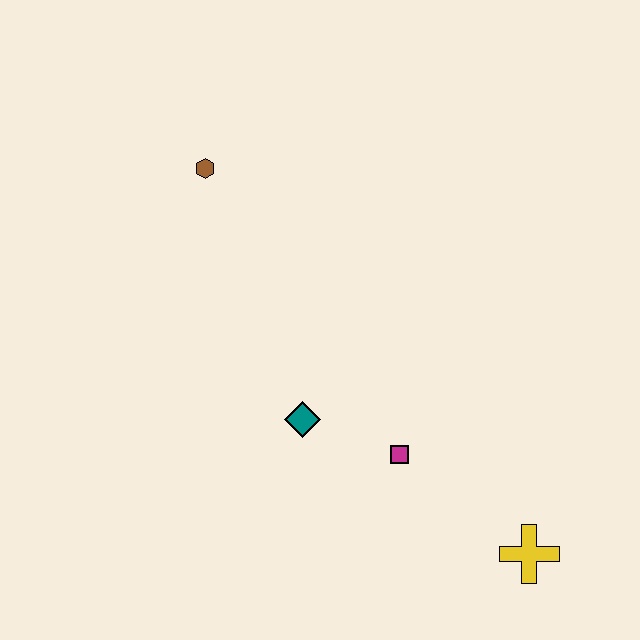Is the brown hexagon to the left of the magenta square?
Yes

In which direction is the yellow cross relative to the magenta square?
The yellow cross is to the right of the magenta square.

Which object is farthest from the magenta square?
The brown hexagon is farthest from the magenta square.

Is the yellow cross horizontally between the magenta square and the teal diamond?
No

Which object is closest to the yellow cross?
The magenta square is closest to the yellow cross.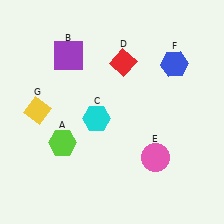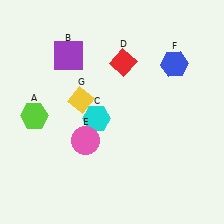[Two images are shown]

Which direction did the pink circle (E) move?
The pink circle (E) moved left.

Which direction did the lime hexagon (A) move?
The lime hexagon (A) moved left.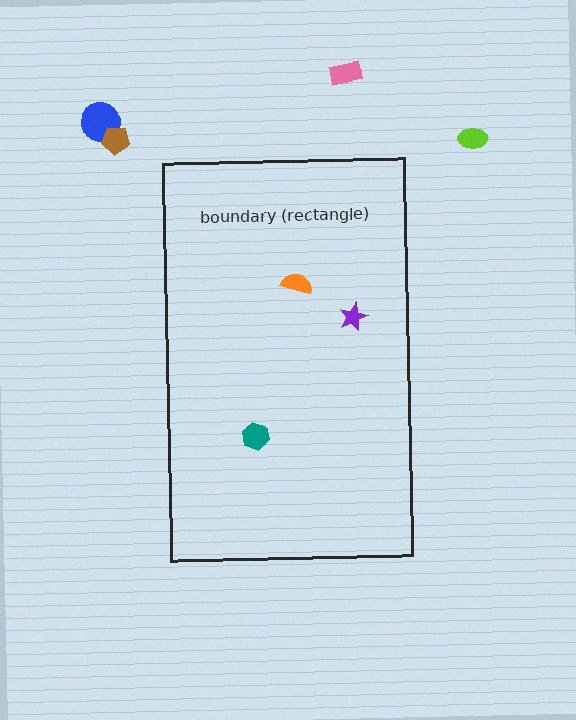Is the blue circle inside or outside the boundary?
Outside.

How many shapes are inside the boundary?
3 inside, 4 outside.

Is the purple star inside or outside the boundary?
Inside.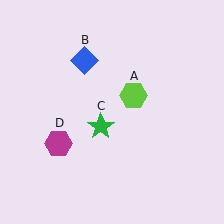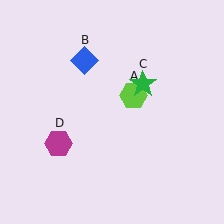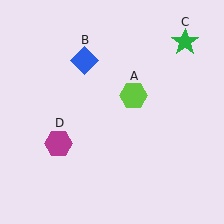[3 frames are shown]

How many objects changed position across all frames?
1 object changed position: green star (object C).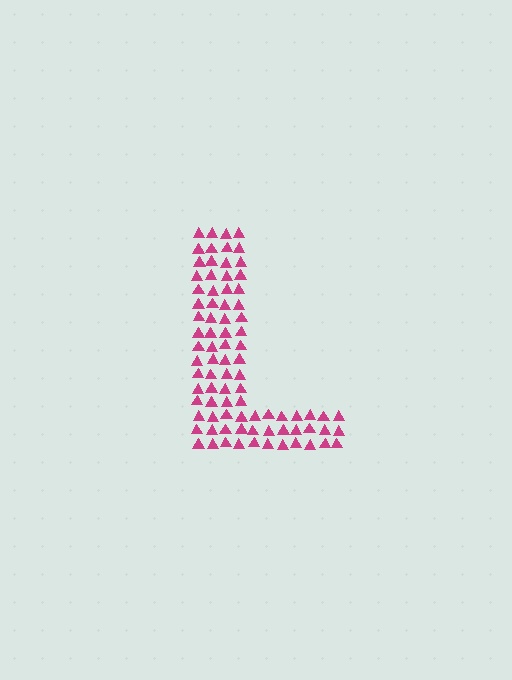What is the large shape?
The large shape is the letter L.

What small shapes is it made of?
It is made of small triangles.